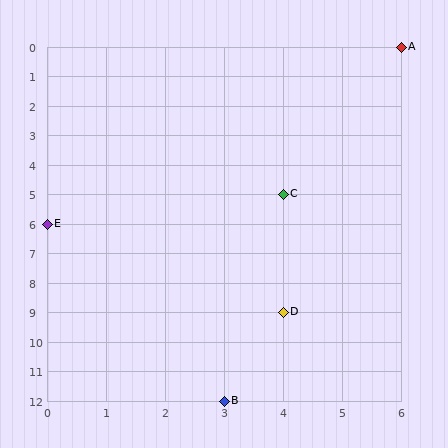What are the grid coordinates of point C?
Point C is at grid coordinates (4, 5).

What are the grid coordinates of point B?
Point B is at grid coordinates (3, 12).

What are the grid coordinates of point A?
Point A is at grid coordinates (6, 0).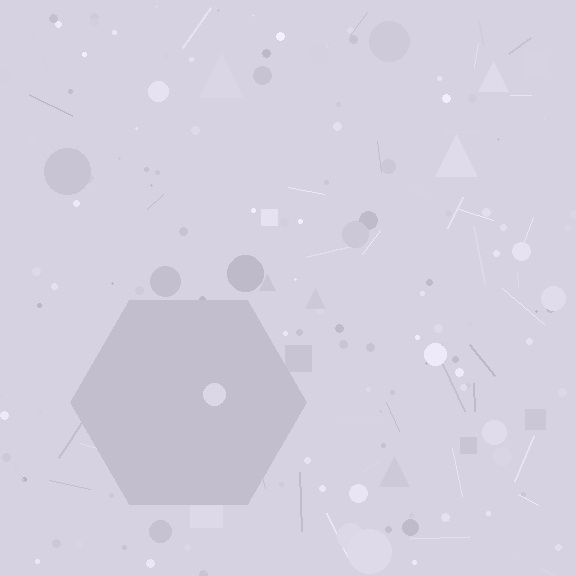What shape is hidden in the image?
A hexagon is hidden in the image.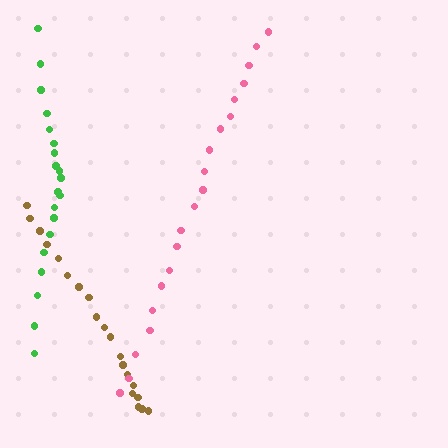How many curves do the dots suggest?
There are 3 distinct paths.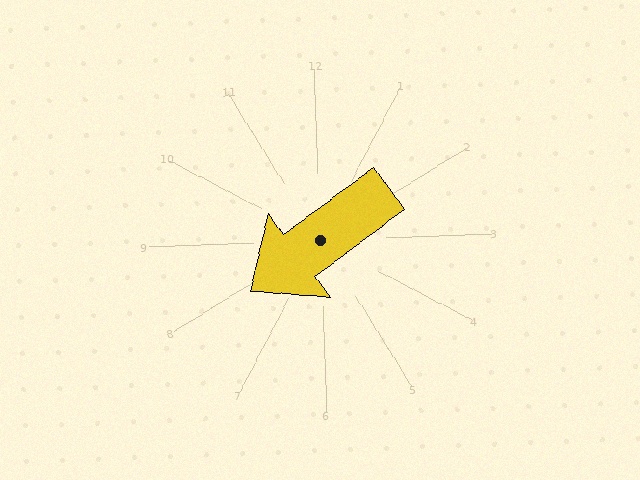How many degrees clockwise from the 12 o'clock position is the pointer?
Approximately 235 degrees.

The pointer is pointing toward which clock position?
Roughly 8 o'clock.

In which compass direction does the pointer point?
Southwest.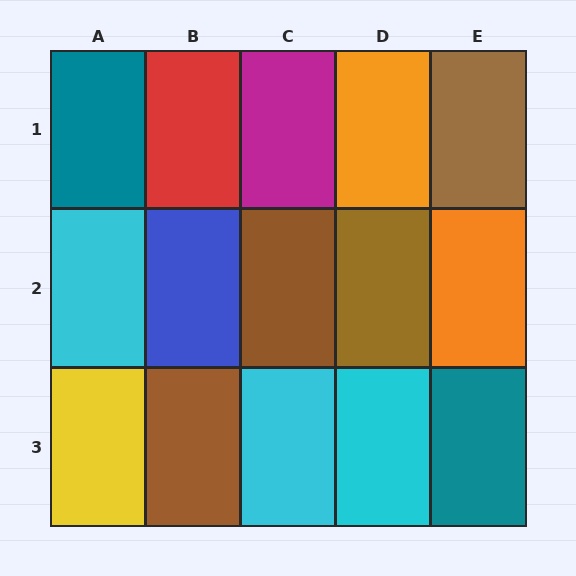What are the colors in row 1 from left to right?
Teal, red, magenta, orange, brown.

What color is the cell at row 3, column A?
Yellow.